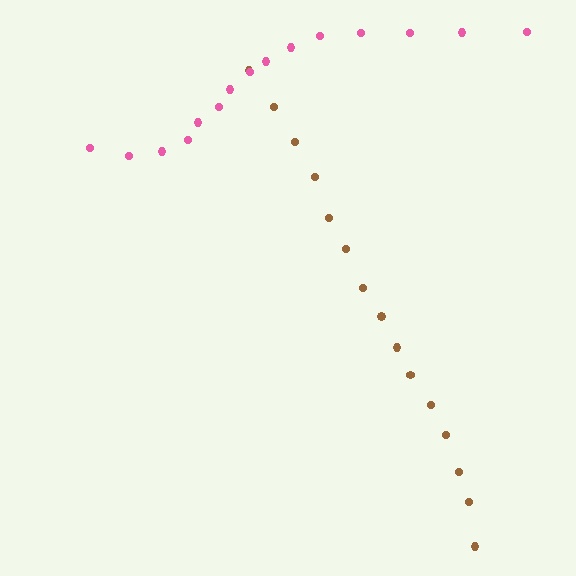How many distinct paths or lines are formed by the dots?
There are 2 distinct paths.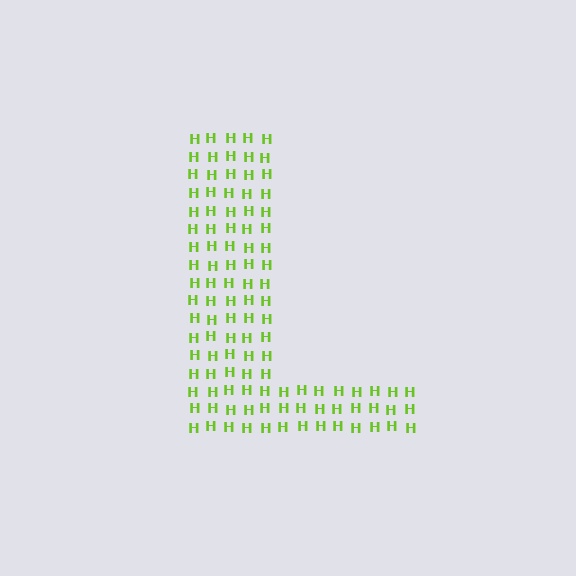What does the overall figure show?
The overall figure shows the letter L.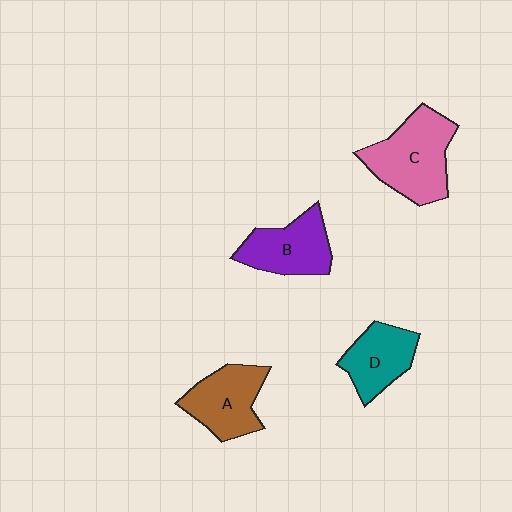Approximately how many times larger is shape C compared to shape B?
Approximately 1.3 times.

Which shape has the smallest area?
Shape D (teal).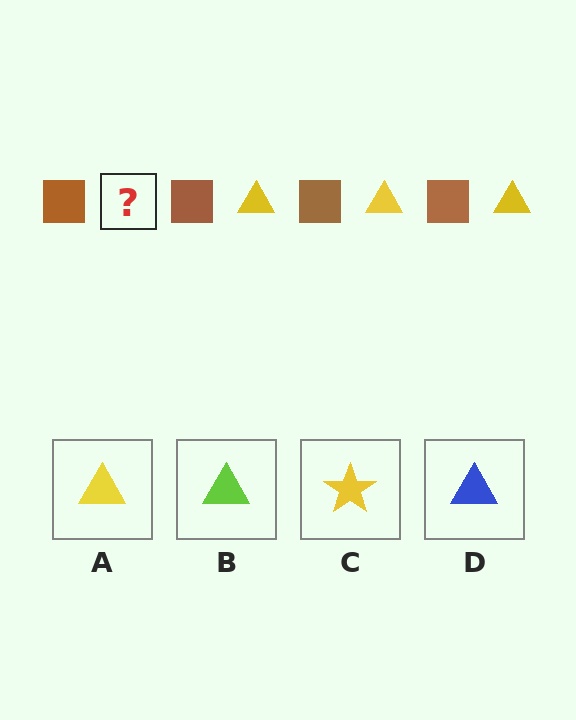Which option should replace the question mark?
Option A.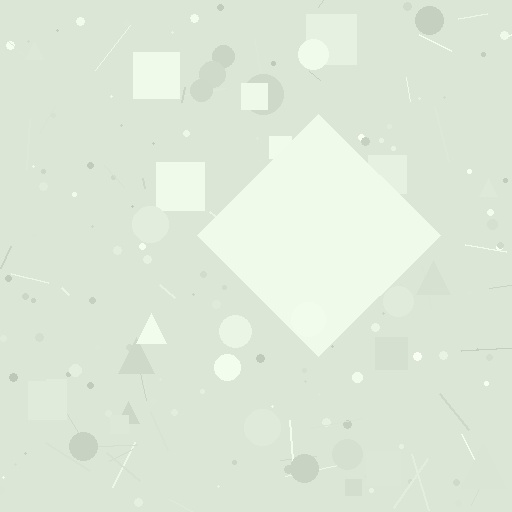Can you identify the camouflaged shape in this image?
The camouflaged shape is a diamond.